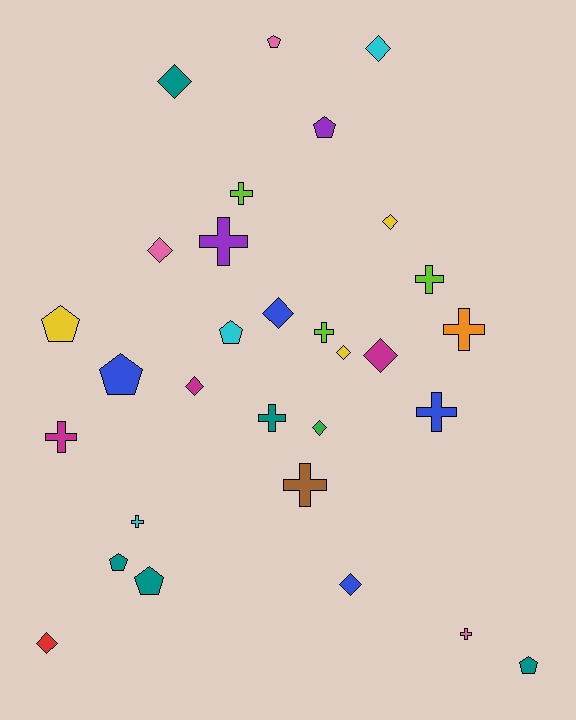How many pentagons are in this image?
There are 8 pentagons.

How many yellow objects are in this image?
There are 3 yellow objects.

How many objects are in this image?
There are 30 objects.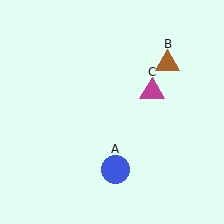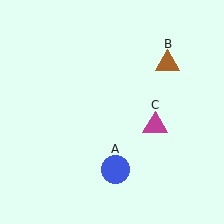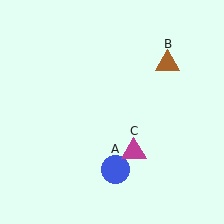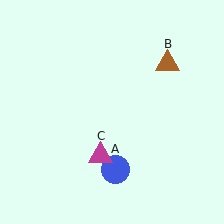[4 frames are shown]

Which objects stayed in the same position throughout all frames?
Blue circle (object A) and brown triangle (object B) remained stationary.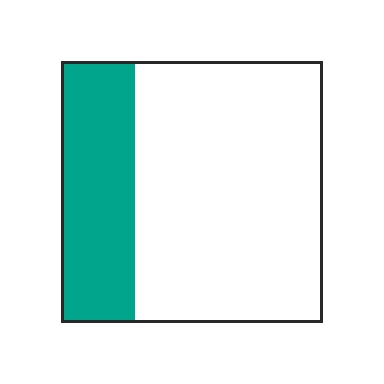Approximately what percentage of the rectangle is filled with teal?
Approximately 30%.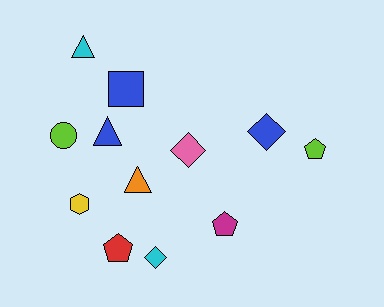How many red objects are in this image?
There is 1 red object.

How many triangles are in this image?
There are 3 triangles.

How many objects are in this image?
There are 12 objects.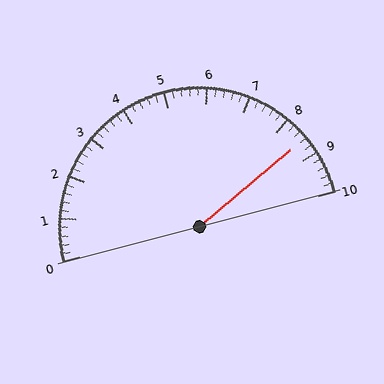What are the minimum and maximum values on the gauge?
The gauge ranges from 0 to 10.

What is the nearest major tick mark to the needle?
The nearest major tick mark is 9.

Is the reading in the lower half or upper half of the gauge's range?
The reading is in the upper half of the range (0 to 10).